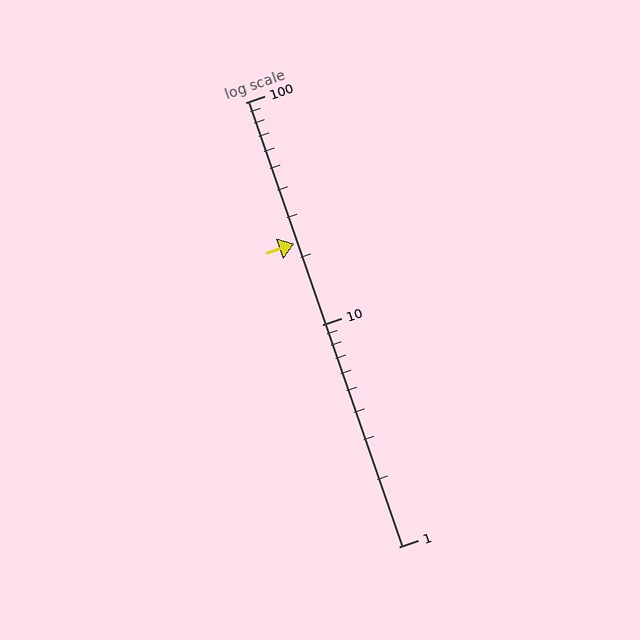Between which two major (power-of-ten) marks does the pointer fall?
The pointer is between 10 and 100.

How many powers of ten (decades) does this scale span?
The scale spans 2 decades, from 1 to 100.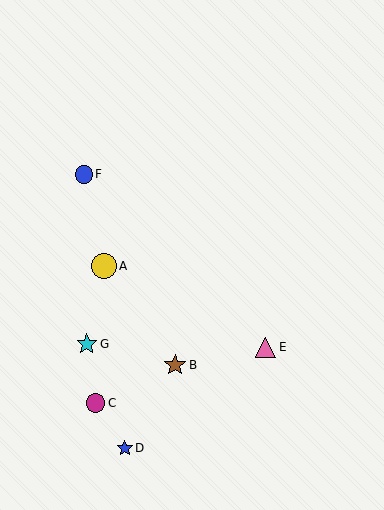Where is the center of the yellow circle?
The center of the yellow circle is at (104, 266).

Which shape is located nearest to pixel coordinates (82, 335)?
The cyan star (labeled G) at (87, 344) is nearest to that location.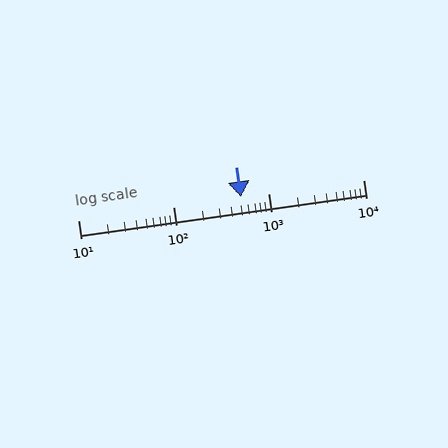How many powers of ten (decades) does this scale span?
The scale spans 3 decades, from 10 to 10000.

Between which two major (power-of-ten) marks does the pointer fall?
The pointer is between 100 and 1000.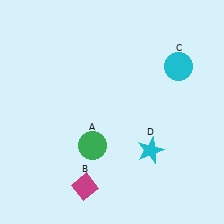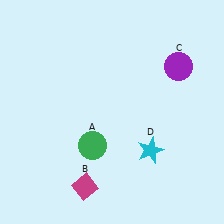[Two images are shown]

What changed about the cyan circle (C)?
In Image 1, C is cyan. In Image 2, it changed to purple.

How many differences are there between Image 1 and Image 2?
There is 1 difference between the two images.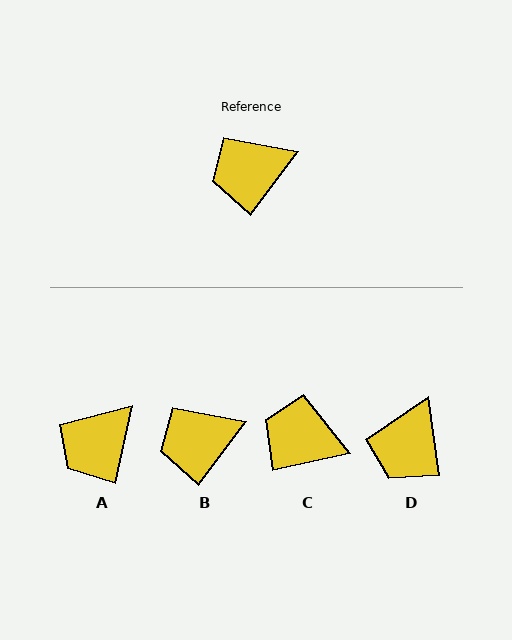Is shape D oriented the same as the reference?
No, it is off by about 45 degrees.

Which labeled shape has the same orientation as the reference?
B.